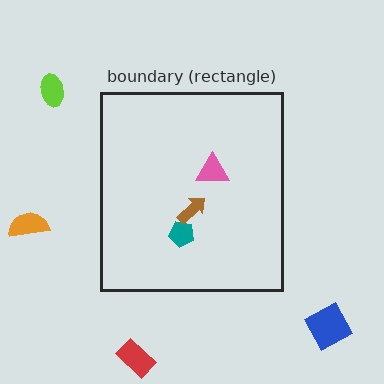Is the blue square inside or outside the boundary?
Outside.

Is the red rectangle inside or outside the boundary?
Outside.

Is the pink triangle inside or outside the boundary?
Inside.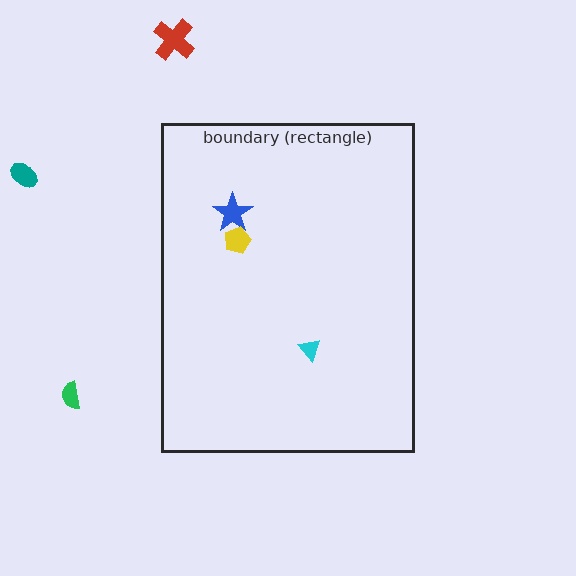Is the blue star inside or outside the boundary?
Inside.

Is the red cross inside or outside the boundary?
Outside.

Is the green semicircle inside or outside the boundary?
Outside.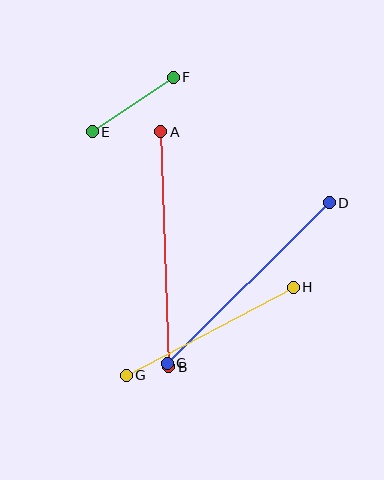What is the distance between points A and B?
The distance is approximately 235 pixels.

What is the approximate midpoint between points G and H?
The midpoint is at approximately (210, 331) pixels.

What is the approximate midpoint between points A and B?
The midpoint is at approximately (165, 249) pixels.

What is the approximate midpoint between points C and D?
The midpoint is at approximately (248, 283) pixels.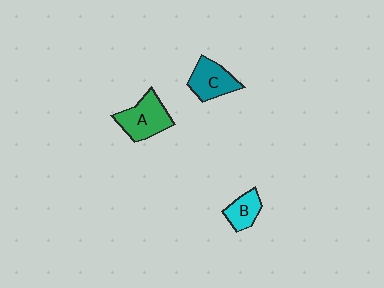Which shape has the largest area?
Shape A (green).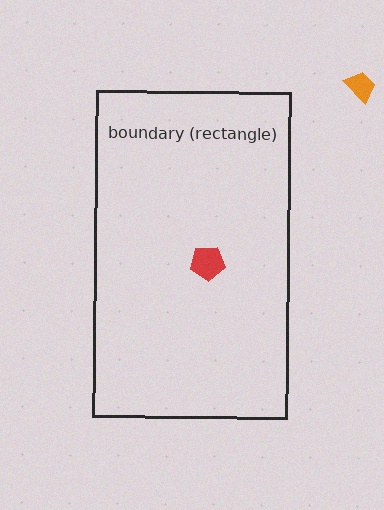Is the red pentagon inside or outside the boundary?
Inside.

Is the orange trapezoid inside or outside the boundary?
Outside.